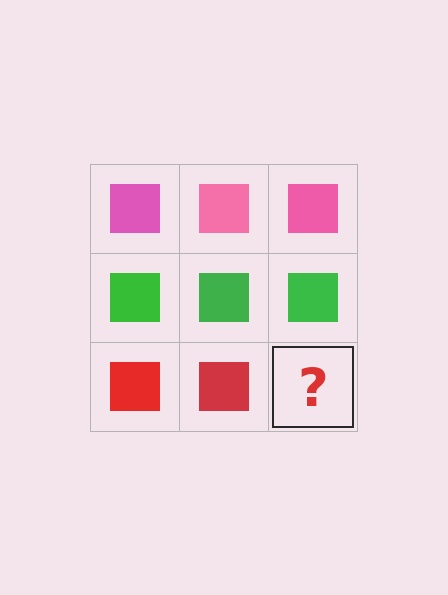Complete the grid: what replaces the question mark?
The question mark should be replaced with a red square.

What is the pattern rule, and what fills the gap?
The rule is that each row has a consistent color. The gap should be filled with a red square.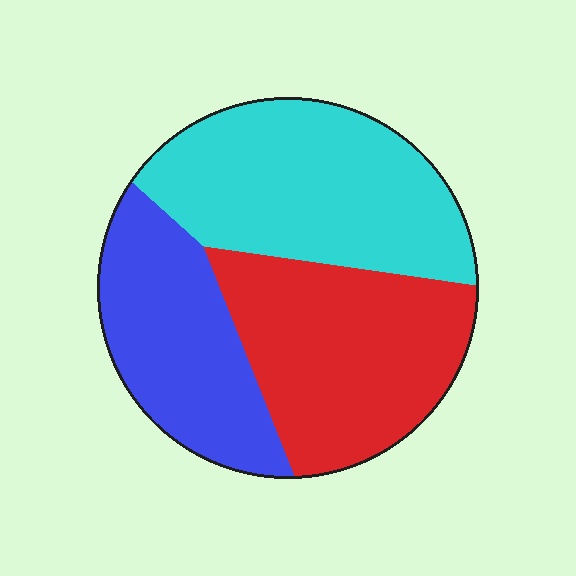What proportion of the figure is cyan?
Cyan covers around 40% of the figure.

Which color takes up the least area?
Blue, at roughly 25%.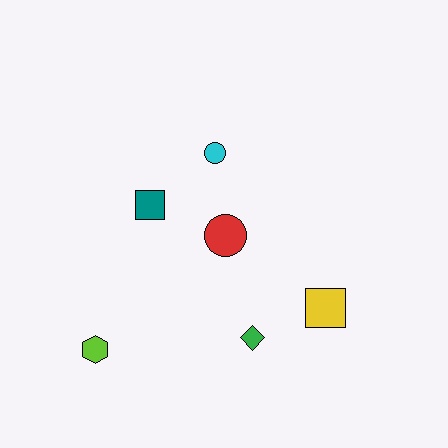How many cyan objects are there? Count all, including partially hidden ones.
There is 1 cyan object.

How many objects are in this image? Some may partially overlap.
There are 6 objects.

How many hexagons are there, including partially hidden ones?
There is 1 hexagon.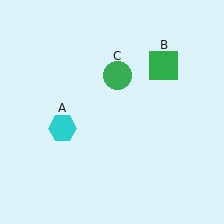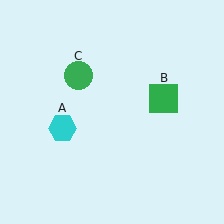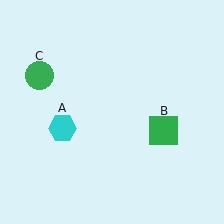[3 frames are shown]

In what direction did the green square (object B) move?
The green square (object B) moved down.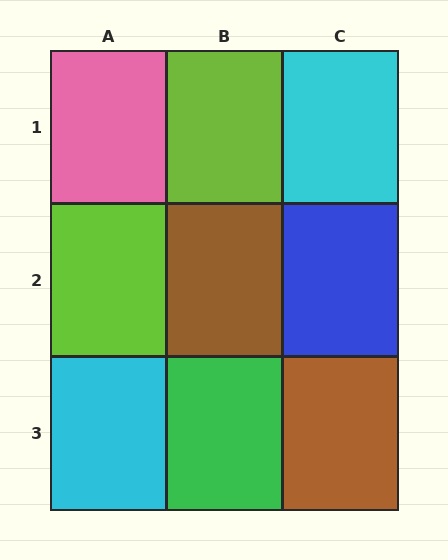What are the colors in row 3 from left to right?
Cyan, green, brown.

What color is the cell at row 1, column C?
Cyan.